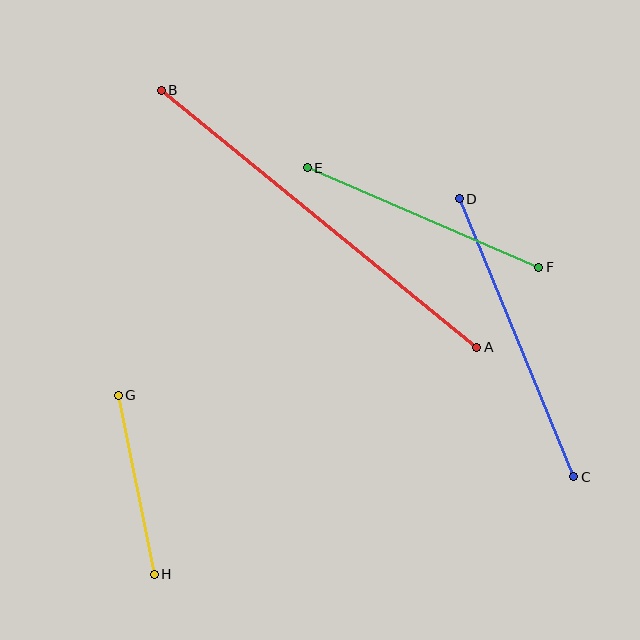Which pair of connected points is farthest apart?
Points A and B are farthest apart.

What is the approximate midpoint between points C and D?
The midpoint is at approximately (516, 338) pixels.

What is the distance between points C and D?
The distance is approximately 301 pixels.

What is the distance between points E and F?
The distance is approximately 252 pixels.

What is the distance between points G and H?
The distance is approximately 183 pixels.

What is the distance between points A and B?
The distance is approximately 407 pixels.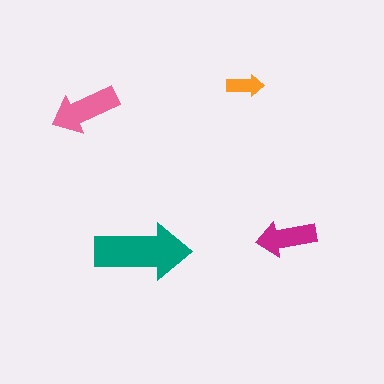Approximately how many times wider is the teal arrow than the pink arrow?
About 1.5 times wider.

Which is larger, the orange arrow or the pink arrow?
The pink one.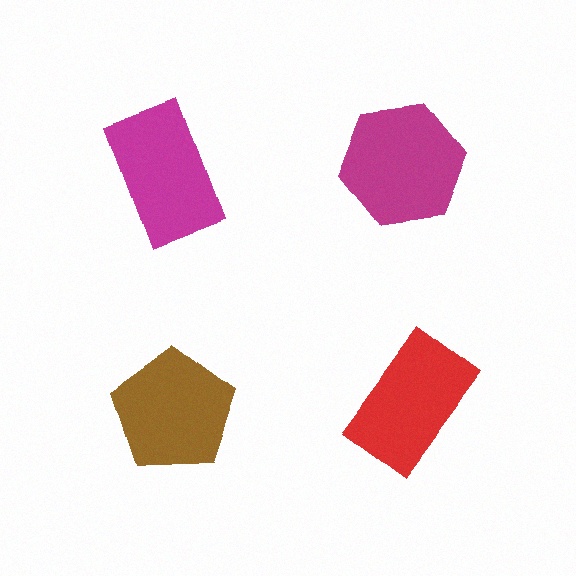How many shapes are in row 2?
2 shapes.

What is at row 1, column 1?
A magenta rectangle.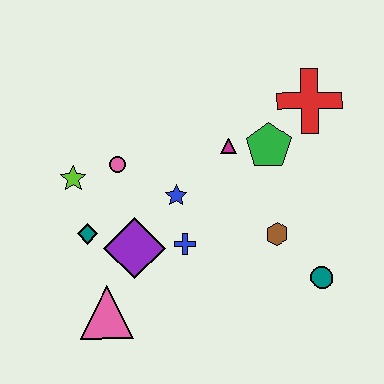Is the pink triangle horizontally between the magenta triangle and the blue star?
No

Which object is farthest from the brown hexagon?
The lime star is farthest from the brown hexagon.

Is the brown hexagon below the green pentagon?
Yes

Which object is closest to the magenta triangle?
The green pentagon is closest to the magenta triangle.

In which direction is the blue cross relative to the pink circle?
The blue cross is below the pink circle.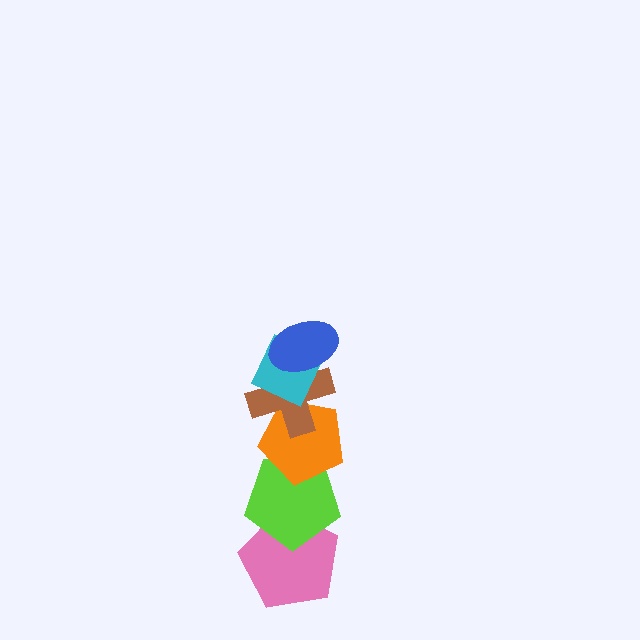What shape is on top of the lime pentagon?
The orange pentagon is on top of the lime pentagon.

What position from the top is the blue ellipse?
The blue ellipse is 1st from the top.